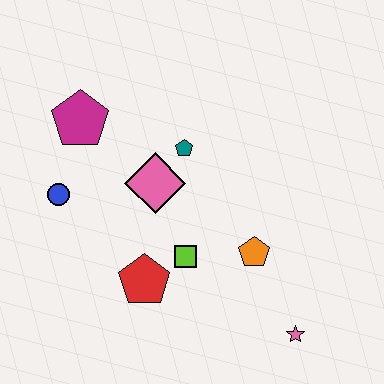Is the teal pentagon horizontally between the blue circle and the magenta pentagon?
No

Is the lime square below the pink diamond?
Yes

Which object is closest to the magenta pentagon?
The blue circle is closest to the magenta pentagon.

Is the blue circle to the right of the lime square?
No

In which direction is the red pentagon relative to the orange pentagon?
The red pentagon is to the left of the orange pentagon.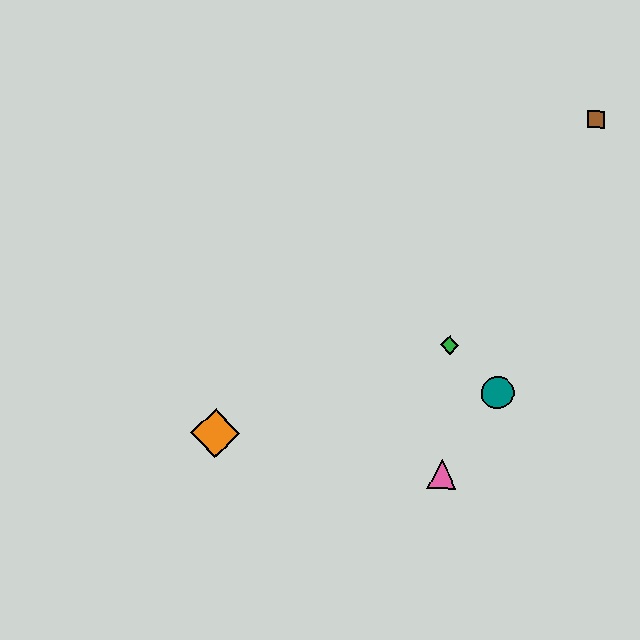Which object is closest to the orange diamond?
The pink triangle is closest to the orange diamond.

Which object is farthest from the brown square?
The orange diamond is farthest from the brown square.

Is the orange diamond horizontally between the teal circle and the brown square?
No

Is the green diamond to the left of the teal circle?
Yes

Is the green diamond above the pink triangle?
Yes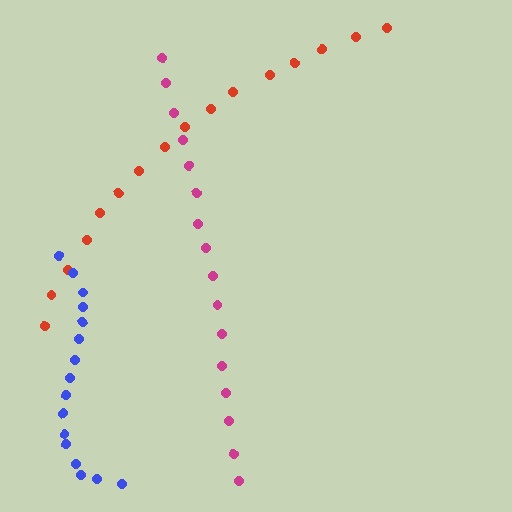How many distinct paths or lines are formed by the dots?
There are 3 distinct paths.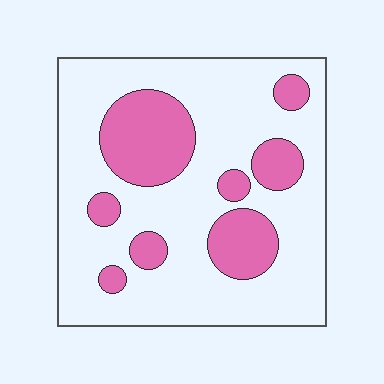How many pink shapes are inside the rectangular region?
8.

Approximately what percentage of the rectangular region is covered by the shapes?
Approximately 25%.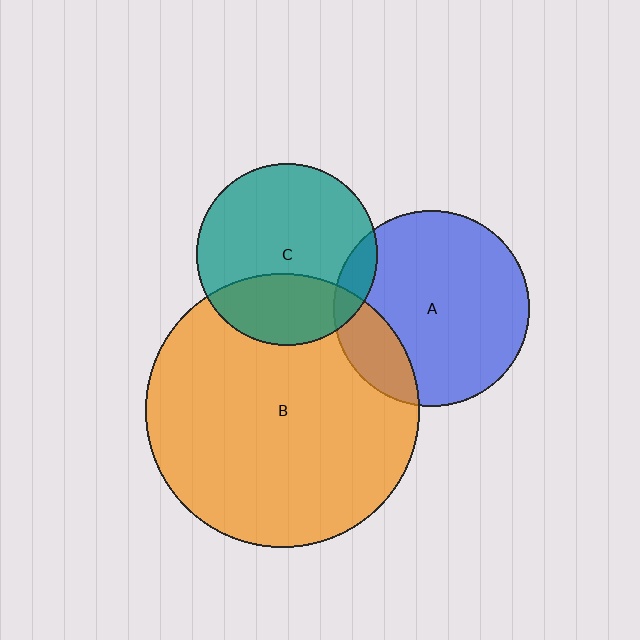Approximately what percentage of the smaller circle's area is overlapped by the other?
Approximately 20%.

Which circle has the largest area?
Circle B (orange).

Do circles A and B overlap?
Yes.